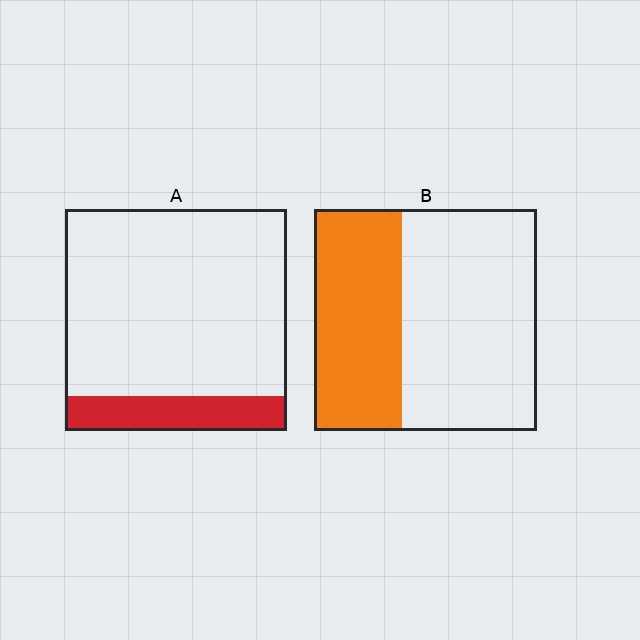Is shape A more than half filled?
No.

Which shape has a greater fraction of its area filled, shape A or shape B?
Shape B.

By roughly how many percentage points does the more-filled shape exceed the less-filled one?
By roughly 25 percentage points (B over A).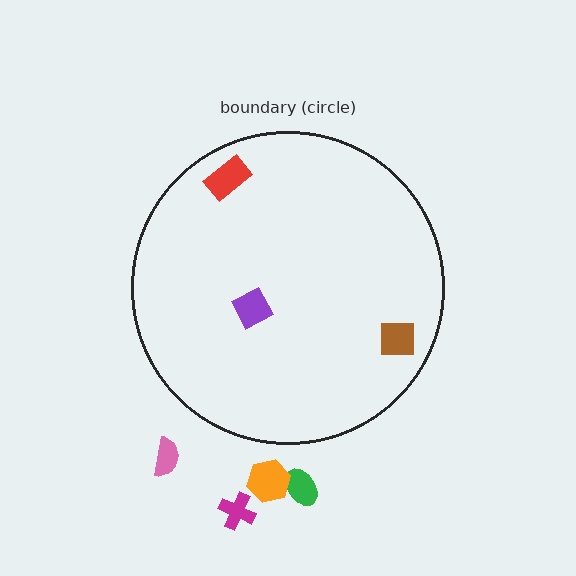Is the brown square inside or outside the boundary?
Inside.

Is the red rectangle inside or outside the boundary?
Inside.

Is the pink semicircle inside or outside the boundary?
Outside.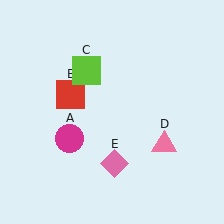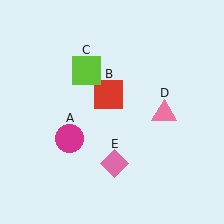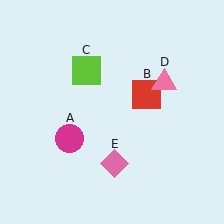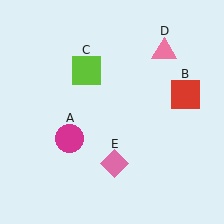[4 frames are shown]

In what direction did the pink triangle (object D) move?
The pink triangle (object D) moved up.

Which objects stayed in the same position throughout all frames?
Magenta circle (object A) and lime square (object C) and pink diamond (object E) remained stationary.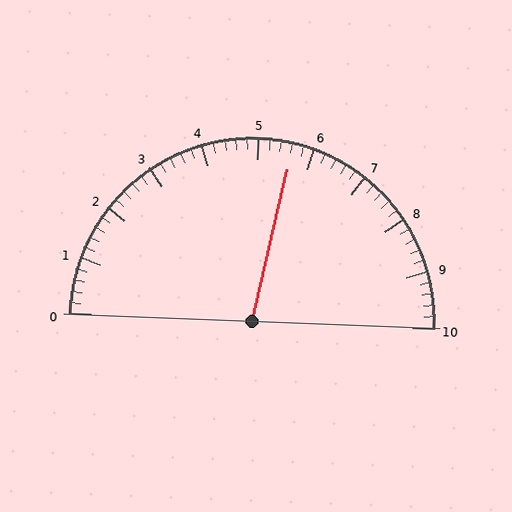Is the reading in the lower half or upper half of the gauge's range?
The reading is in the upper half of the range (0 to 10).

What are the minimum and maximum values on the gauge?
The gauge ranges from 0 to 10.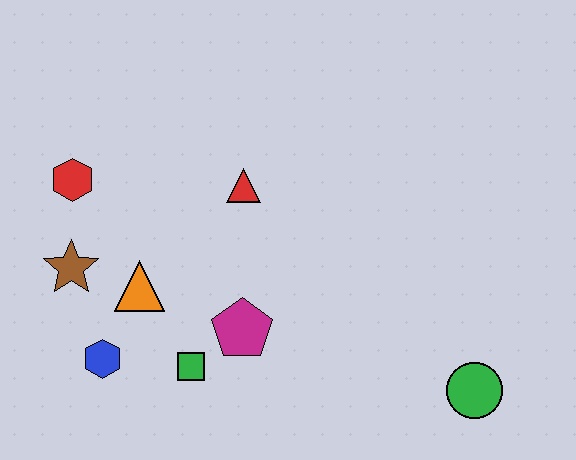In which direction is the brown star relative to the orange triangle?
The brown star is to the left of the orange triangle.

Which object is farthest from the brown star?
The green circle is farthest from the brown star.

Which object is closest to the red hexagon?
The brown star is closest to the red hexagon.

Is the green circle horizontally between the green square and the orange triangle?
No